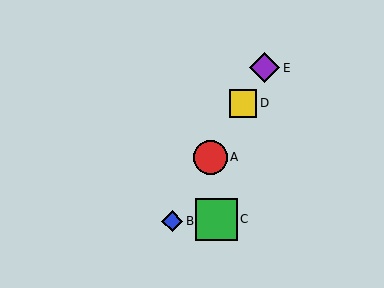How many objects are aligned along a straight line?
4 objects (A, B, D, E) are aligned along a straight line.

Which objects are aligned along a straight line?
Objects A, B, D, E are aligned along a straight line.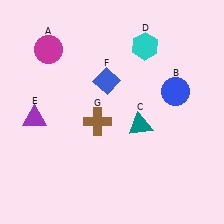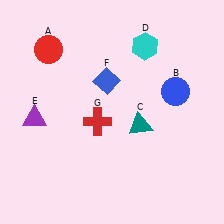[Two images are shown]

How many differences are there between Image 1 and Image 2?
There are 2 differences between the two images.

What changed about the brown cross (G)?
In Image 1, G is brown. In Image 2, it changed to red.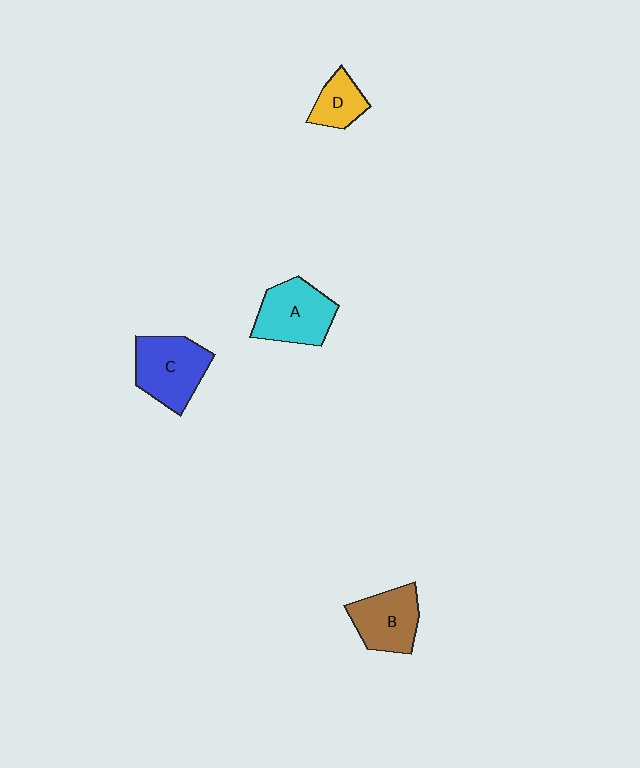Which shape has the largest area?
Shape C (blue).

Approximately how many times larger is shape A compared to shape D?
Approximately 1.8 times.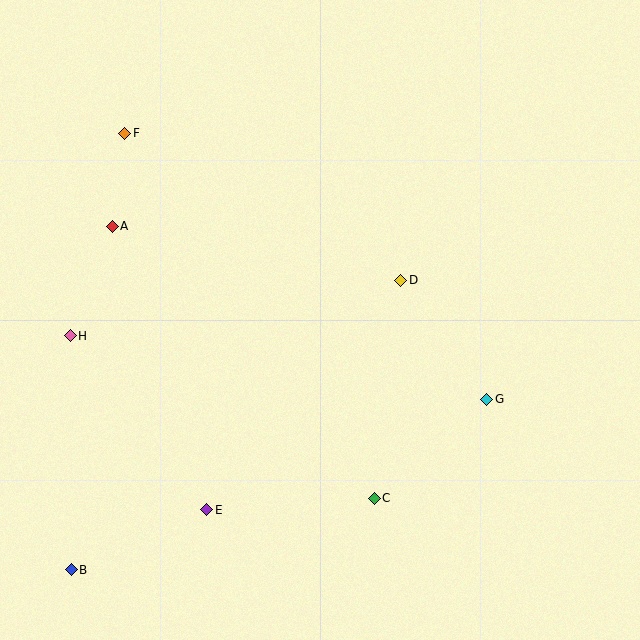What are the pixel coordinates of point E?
Point E is at (207, 510).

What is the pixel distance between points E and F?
The distance between E and F is 385 pixels.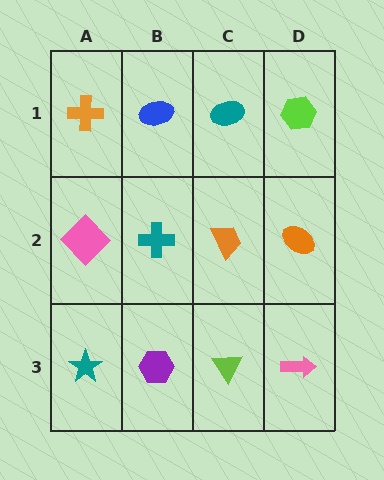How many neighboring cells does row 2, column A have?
3.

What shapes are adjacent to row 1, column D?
An orange ellipse (row 2, column D), a teal ellipse (row 1, column C).